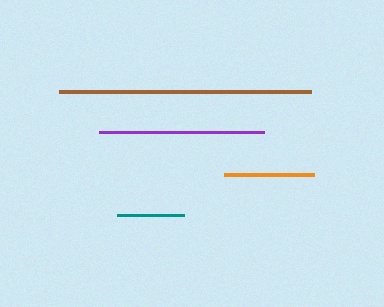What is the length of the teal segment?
The teal segment is approximately 67 pixels long.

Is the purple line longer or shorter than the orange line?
The purple line is longer than the orange line.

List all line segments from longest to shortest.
From longest to shortest: brown, purple, orange, teal.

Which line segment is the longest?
The brown line is the longest at approximately 252 pixels.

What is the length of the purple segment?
The purple segment is approximately 165 pixels long.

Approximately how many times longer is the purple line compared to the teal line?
The purple line is approximately 2.5 times the length of the teal line.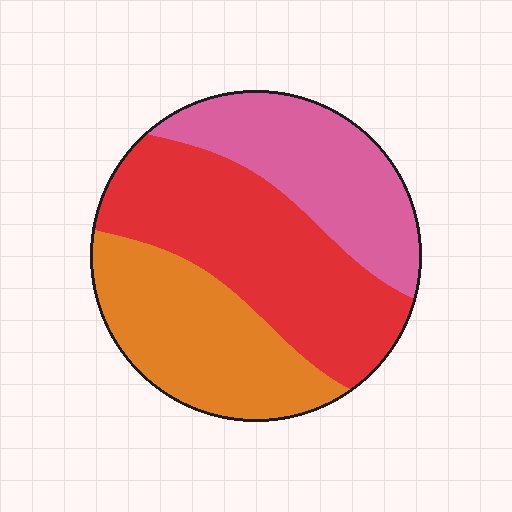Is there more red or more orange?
Red.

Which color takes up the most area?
Red, at roughly 40%.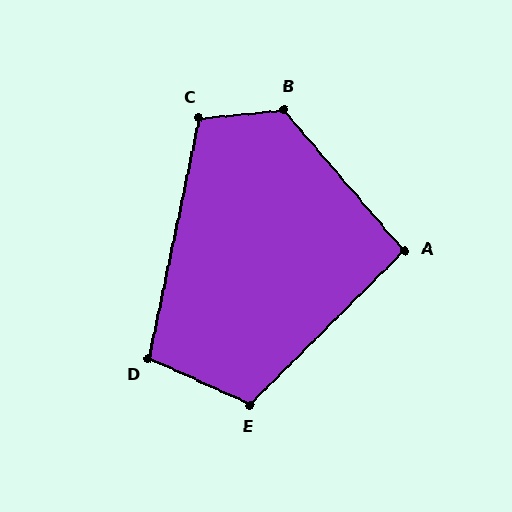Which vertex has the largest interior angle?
B, at approximately 125 degrees.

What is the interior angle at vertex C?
Approximately 108 degrees (obtuse).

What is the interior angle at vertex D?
Approximately 102 degrees (obtuse).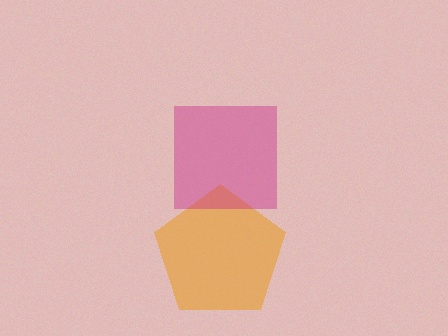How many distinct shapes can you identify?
There are 2 distinct shapes: an orange pentagon, a magenta square.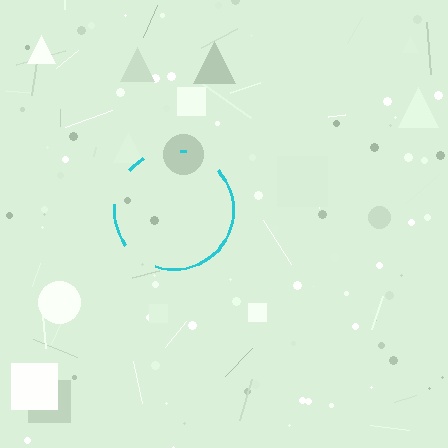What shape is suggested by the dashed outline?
The dashed outline suggests a circle.